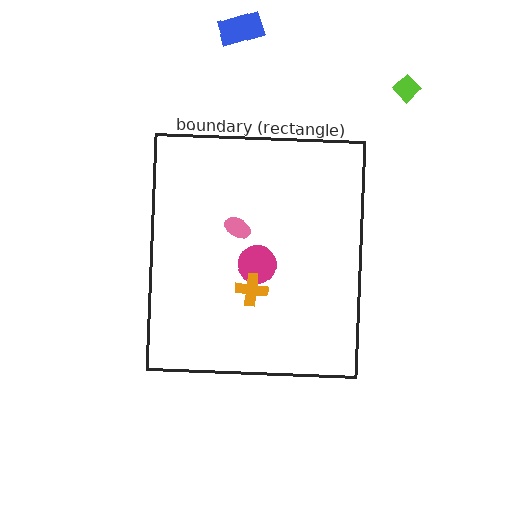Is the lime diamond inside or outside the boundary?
Outside.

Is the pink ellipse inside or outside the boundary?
Inside.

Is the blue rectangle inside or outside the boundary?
Outside.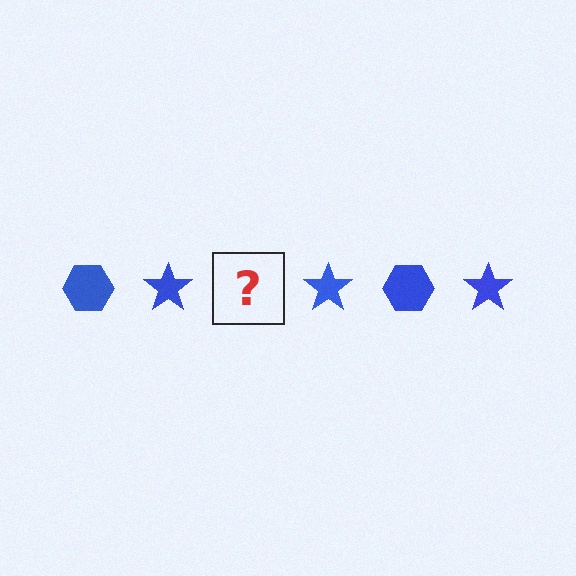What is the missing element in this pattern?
The missing element is a blue hexagon.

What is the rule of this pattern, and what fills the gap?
The rule is that the pattern cycles through hexagon, star shapes in blue. The gap should be filled with a blue hexagon.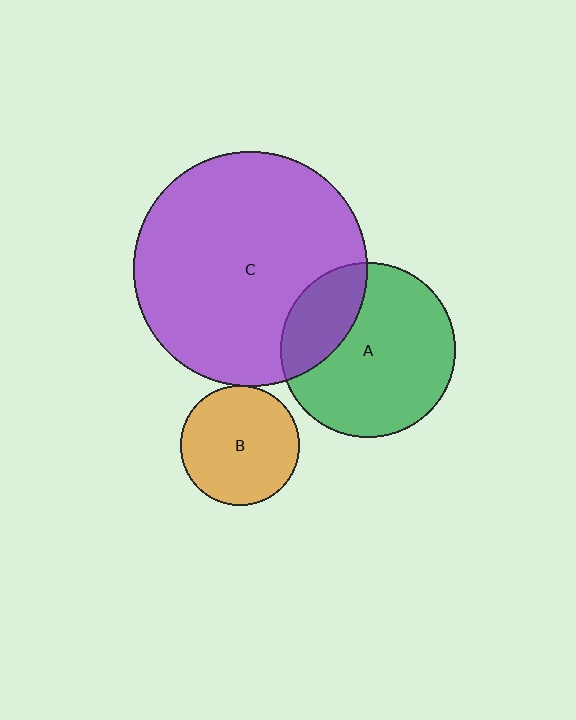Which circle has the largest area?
Circle C (purple).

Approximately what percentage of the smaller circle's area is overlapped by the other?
Approximately 25%.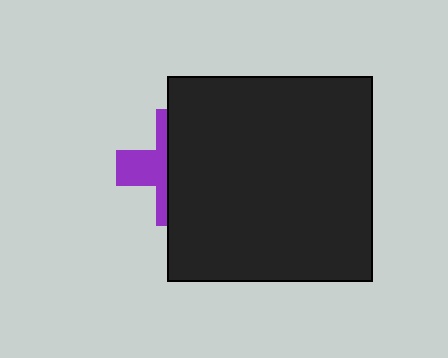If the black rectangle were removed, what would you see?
You would see the complete purple cross.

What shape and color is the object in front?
The object in front is a black rectangle.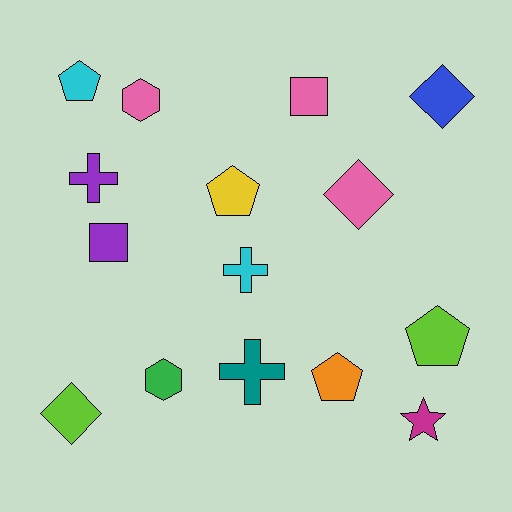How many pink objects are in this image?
There are 3 pink objects.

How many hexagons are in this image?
There are 2 hexagons.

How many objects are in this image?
There are 15 objects.